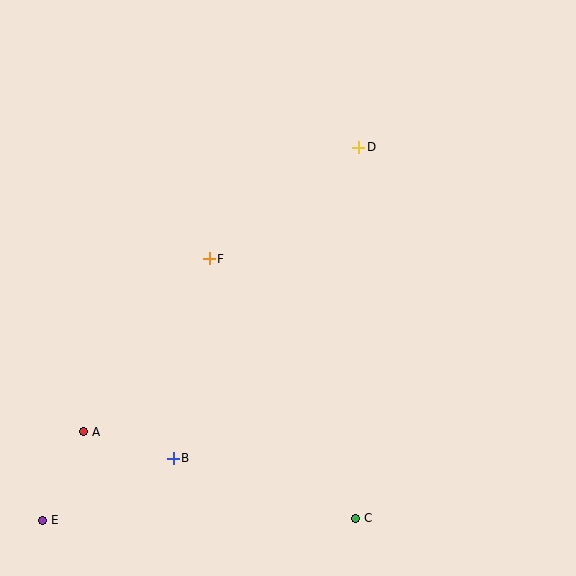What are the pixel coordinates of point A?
Point A is at (84, 432).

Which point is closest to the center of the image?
Point F at (209, 259) is closest to the center.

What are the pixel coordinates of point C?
Point C is at (356, 518).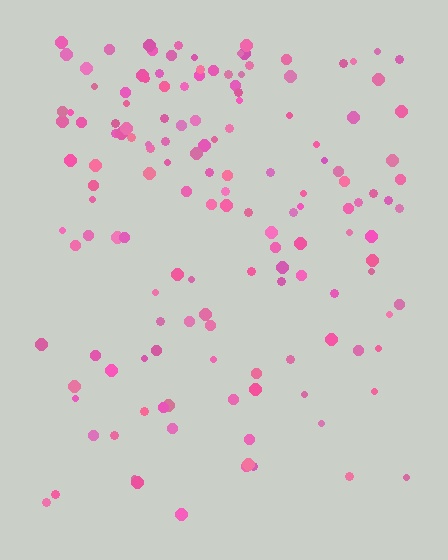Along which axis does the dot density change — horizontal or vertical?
Vertical.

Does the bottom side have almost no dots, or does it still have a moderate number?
Still a moderate number, just noticeably fewer than the top.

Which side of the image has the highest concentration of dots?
The top.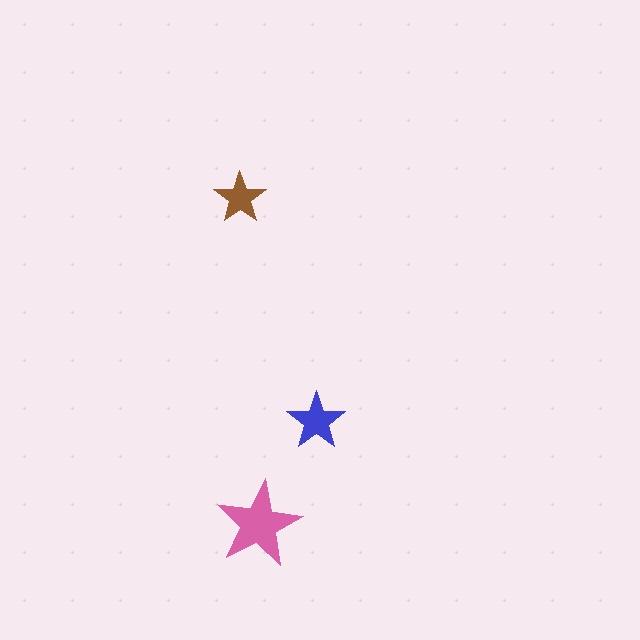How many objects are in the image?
There are 3 objects in the image.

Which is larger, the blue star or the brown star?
The blue one.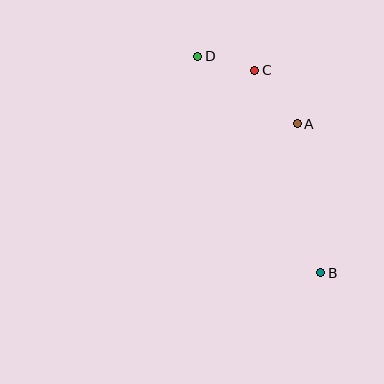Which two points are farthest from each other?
Points B and D are farthest from each other.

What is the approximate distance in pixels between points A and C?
The distance between A and C is approximately 69 pixels.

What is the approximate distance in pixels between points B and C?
The distance between B and C is approximately 213 pixels.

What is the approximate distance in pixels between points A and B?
The distance between A and B is approximately 150 pixels.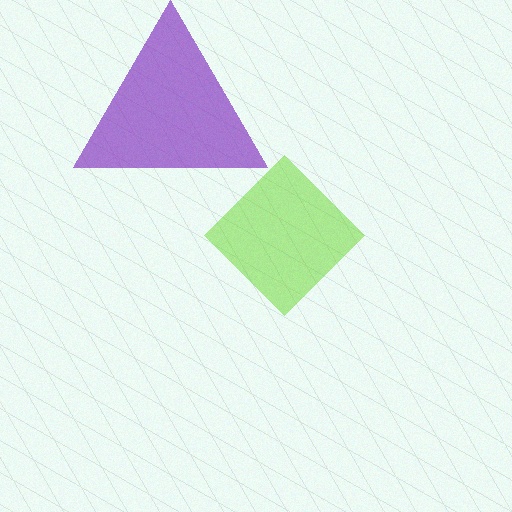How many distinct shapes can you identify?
There are 2 distinct shapes: a lime diamond, a purple triangle.